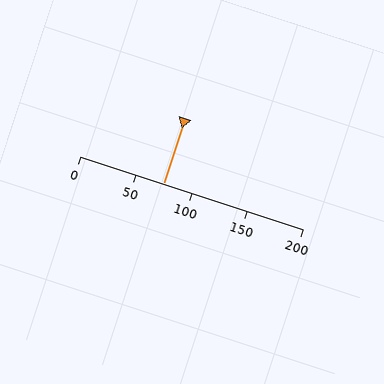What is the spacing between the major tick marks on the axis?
The major ticks are spaced 50 apart.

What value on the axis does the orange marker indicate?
The marker indicates approximately 75.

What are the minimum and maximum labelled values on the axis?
The axis runs from 0 to 200.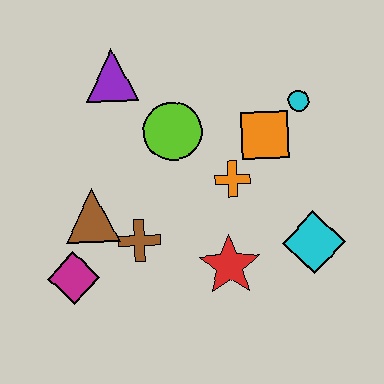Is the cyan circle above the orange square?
Yes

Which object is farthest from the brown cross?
The cyan circle is farthest from the brown cross.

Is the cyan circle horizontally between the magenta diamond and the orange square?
No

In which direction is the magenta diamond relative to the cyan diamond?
The magenta diamond is to the left of the cyan diamond.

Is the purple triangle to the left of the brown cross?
Yes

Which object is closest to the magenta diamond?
The brown triangle is closest to the magenta diamond.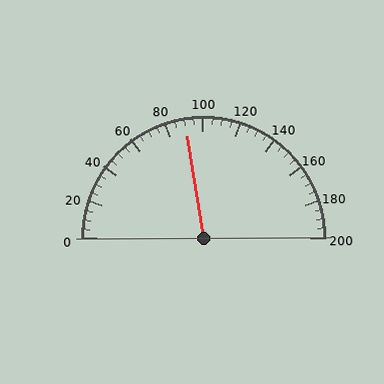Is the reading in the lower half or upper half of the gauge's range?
The reading is in the lower half of the range (0 to 200).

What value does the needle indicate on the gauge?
The needle indicates approximately 90.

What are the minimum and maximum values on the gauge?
The gauge ranges from 0 to 200.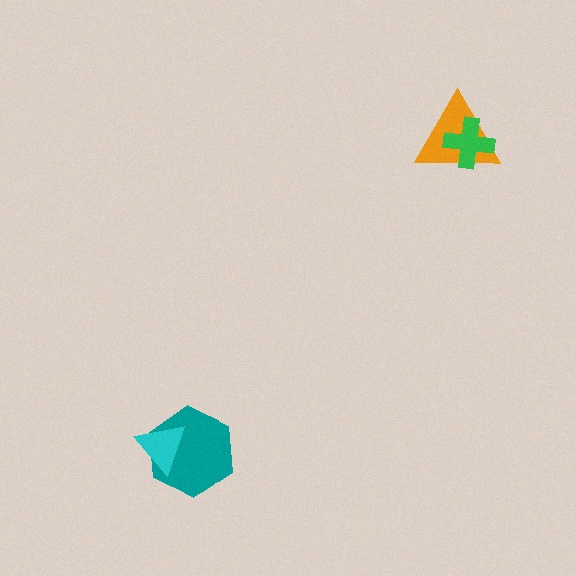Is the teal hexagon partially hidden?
Yes, it is partially covered by another shape.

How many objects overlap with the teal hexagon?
1 object overlaps with the teal hexagon.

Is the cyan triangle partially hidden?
No, no other shape covers it.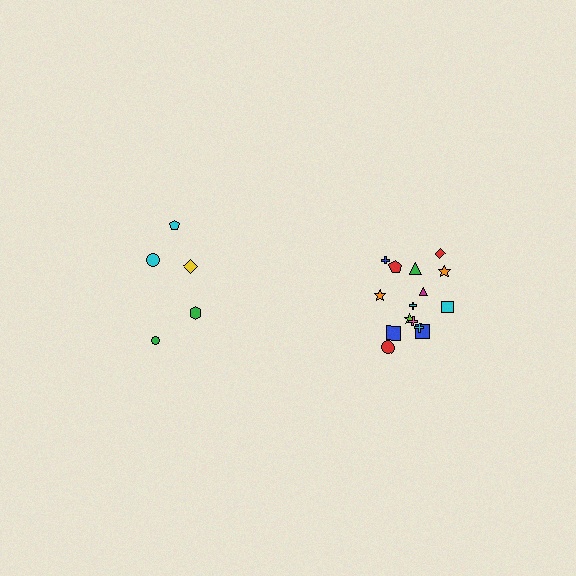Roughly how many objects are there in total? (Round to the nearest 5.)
Roughly 20 objects in total.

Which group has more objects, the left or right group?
The right group.